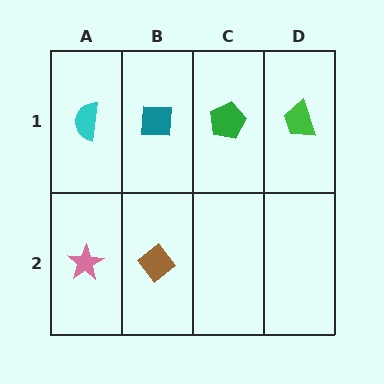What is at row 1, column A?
A cyan semicircle.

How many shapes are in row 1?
4 shapes.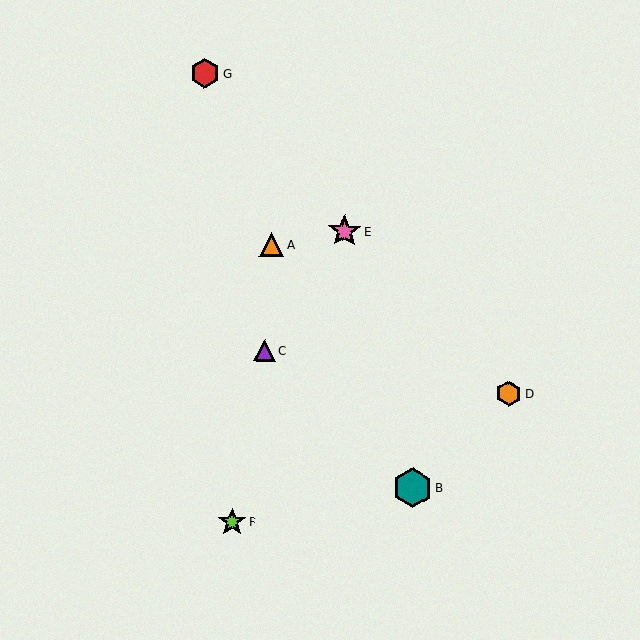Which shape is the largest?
The teal hexagon (labeled B) is the largest.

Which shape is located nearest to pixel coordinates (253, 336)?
The purple triangle (labeled C) at (265, 350) is nearest to that location.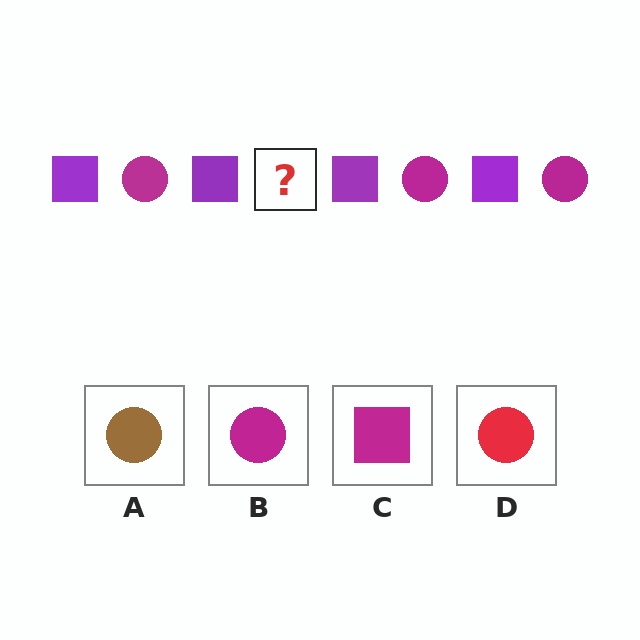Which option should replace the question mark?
Option B.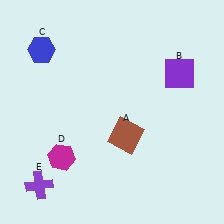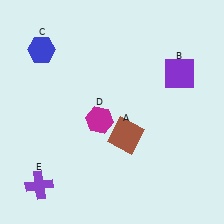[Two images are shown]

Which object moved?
The magenta hexagon (D) moved right.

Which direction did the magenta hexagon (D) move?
The magenta hexagon (D) moved right.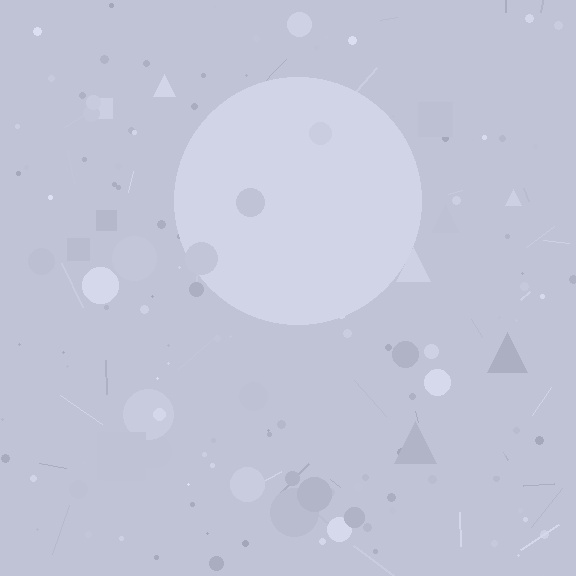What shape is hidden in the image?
A circle is hidden in the image.